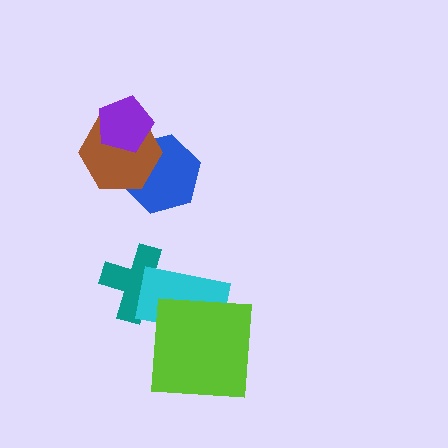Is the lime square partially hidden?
No, no other shape covers it.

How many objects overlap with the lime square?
1 object overlaps with the lime square.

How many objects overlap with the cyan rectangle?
2 objects overlap with the cyan rectangle.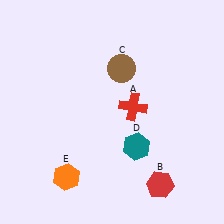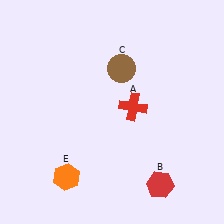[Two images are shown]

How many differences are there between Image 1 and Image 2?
There is 1 difference between the two images.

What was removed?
The teal hexagon (D) was removed in Image 2.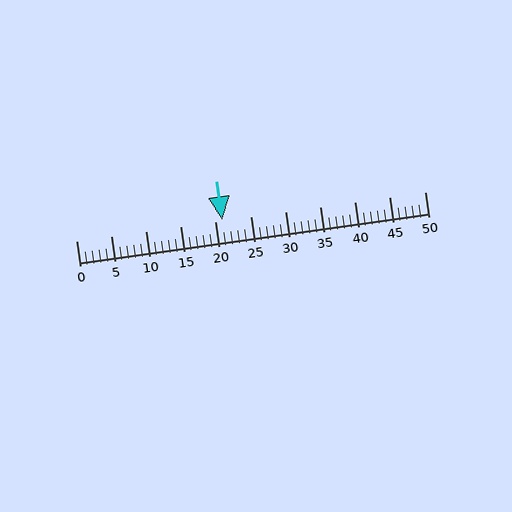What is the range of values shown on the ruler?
The ruler shows values from 0 to 50.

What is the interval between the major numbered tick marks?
The major tick marks are spaced 5 units apart.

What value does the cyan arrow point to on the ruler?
The cyan arrow points to approximately 21.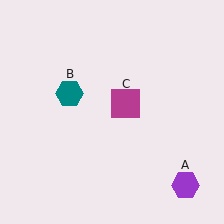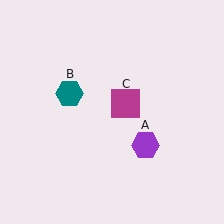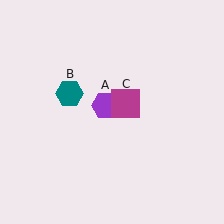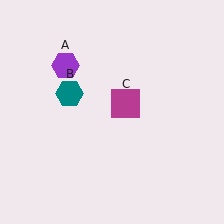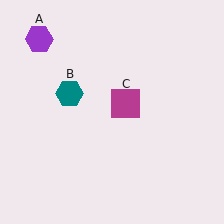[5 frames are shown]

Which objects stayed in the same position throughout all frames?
Teal hexagon (object B) and magenta square (object C) remained stationary.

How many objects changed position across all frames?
1 object changed position: purple hexagon (object A).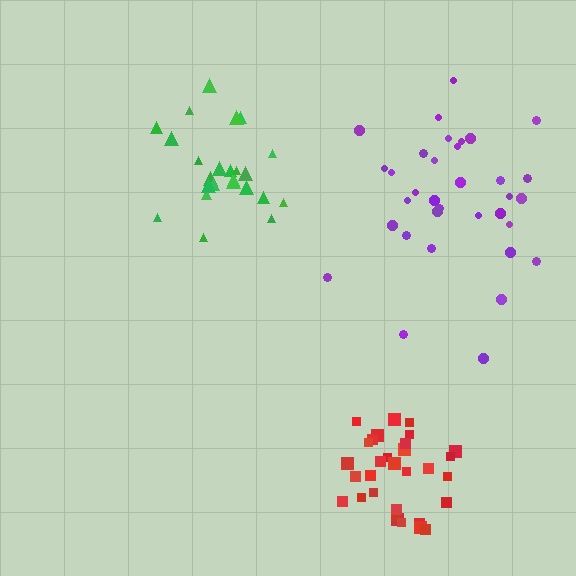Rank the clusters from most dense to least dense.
red, green, purple.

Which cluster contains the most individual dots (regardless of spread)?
Purple (34).